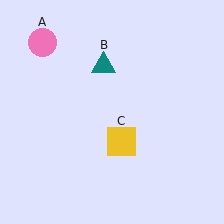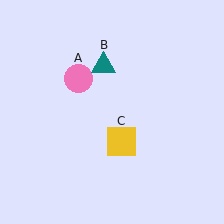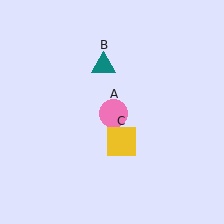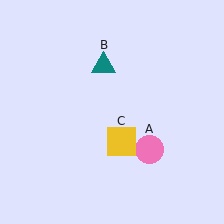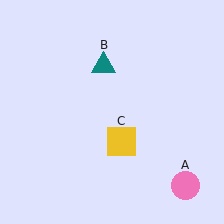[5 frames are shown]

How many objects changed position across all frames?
1 object changed position: pink circle (object A).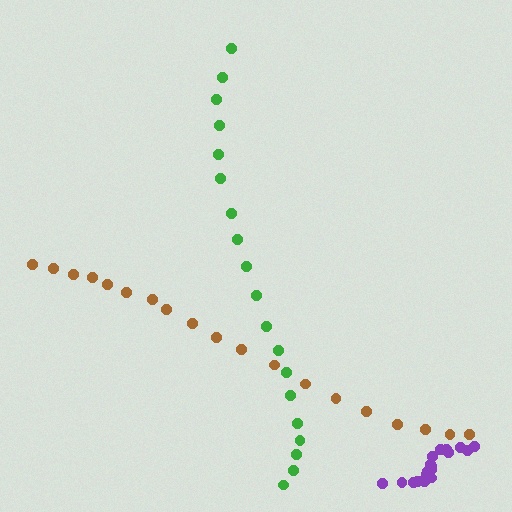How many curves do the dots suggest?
There are 3 distinct paths.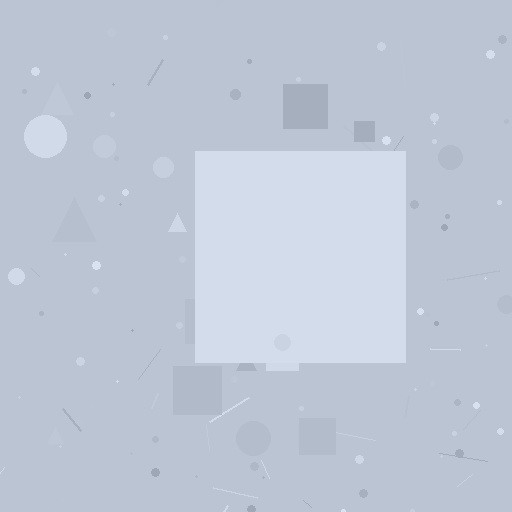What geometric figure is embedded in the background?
A square is embedded in the background.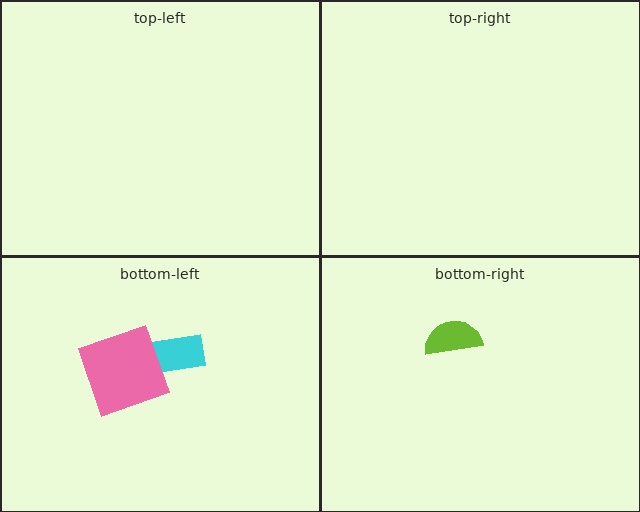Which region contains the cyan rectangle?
The bottom-left region.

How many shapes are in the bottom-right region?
1.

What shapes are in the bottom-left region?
The cyan rectangle, the pink square.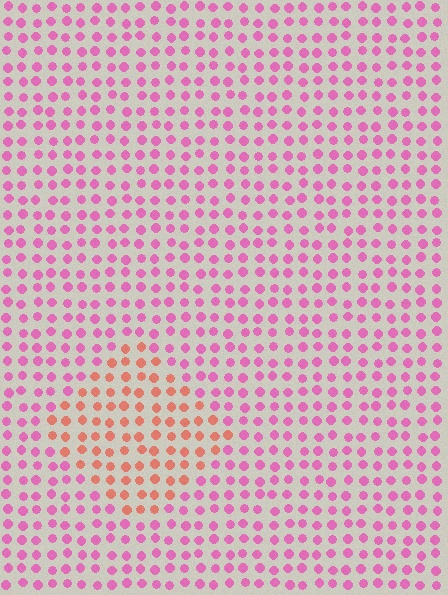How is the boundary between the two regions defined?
The boundary is defined purely by a slight shift in hue (about 46 degrees). Spacing, size, and orientation are identical on both sides.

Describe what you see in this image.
The image is filled with small pink elements in a uniform arrangement. A diamond-shaped region is visible where the elements are tinted to a slightly different hue, forming a subtle color boundary.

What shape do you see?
I see a diamond.